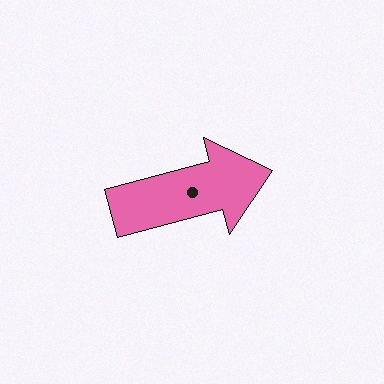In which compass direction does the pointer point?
East.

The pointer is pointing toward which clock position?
Roughly 3 o'clock.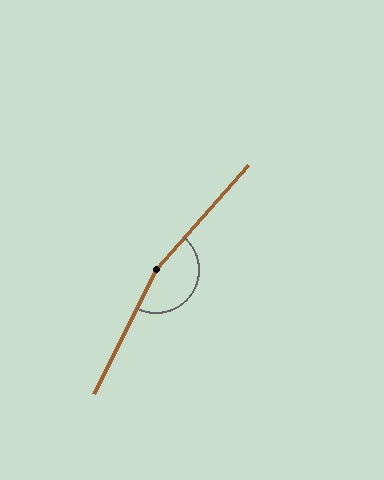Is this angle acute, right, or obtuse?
It is obtuse.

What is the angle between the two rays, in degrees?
Approximately 165 degrees.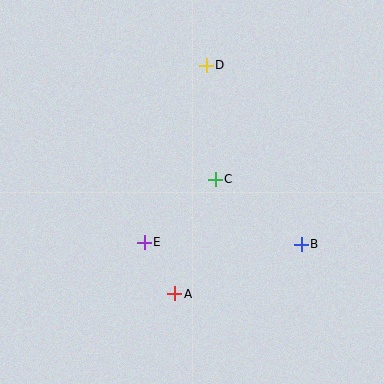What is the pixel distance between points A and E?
The distance between A and E is 60 pixels.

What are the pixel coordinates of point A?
Point A is at (175, 294).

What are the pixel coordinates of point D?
Point D is at (206, 65).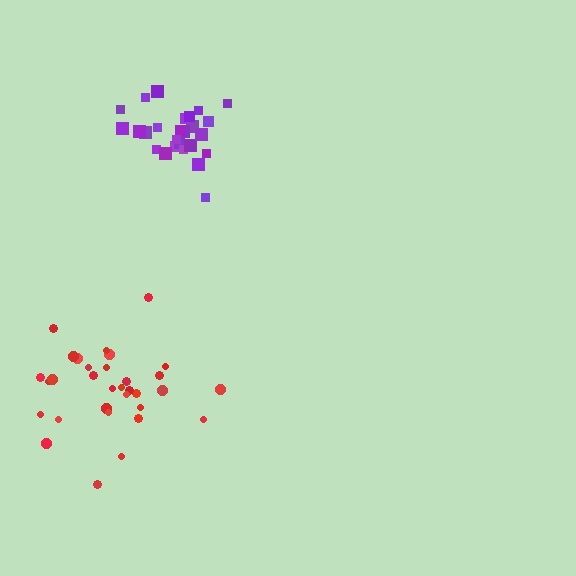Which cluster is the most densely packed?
Purple.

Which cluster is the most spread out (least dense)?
Red.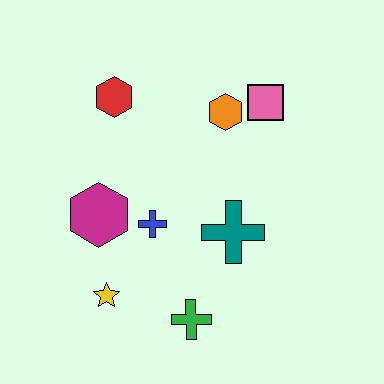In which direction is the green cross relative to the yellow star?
The green cross is to the right of the yellow star.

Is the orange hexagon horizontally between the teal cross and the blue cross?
Yes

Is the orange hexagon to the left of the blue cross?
No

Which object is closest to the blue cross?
The magenta hexagon is closest to the blue cross.